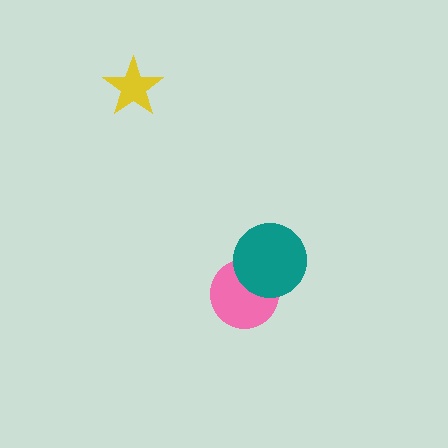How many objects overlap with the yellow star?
0 objects overlap with the yellow star.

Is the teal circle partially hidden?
No, no other shape covers it.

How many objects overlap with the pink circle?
1 object overlaps with the pink circle.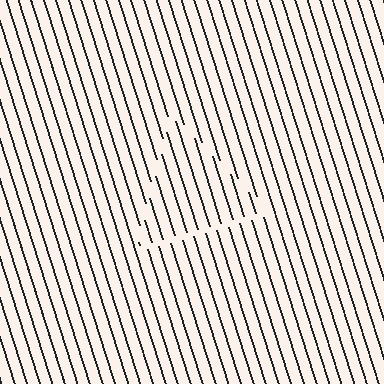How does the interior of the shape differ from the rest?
The interior of the shape contains the same grating, shifted by half a period — the contour is defined by the phase discontinuity where line-ends from the inner and outer gratings abut.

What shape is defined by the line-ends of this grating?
An illusory triangle. The interior of the shape contains the same grating, shifted by half a period — the contour is defined by the phase discontinuity where line-ends from the inner and outer gratings abut.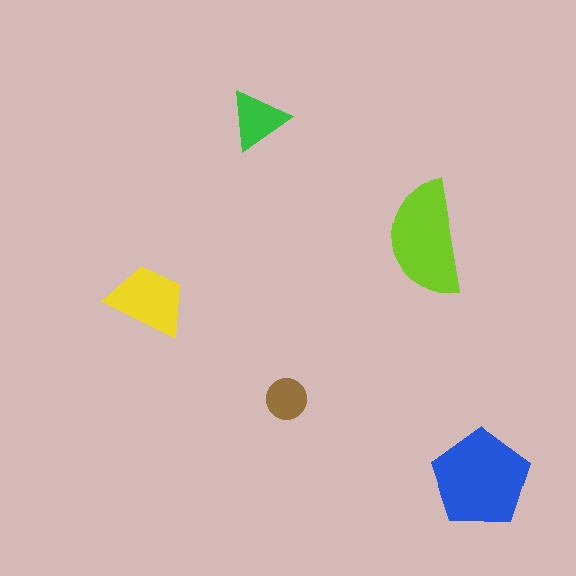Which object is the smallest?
The brown circle.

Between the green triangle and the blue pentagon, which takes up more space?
The blue pentagon.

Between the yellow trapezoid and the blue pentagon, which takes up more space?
The blue pentagon.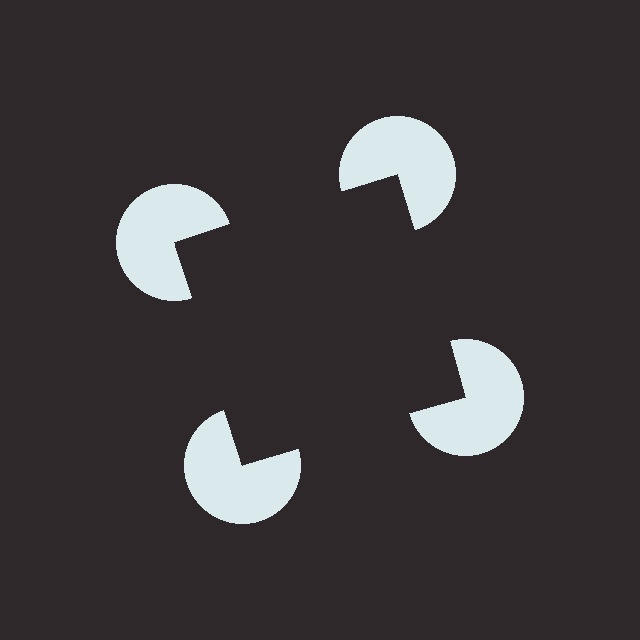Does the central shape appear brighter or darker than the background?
It typically appears slightly darker than the background, even though no actual brightness change is drawn.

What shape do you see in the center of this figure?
An illusory square — its edges are inferred from the aligned wedge cuts in the pac-man discs, not physically drawn.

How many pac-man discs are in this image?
There are 4 — one at each vertex of the illusory square.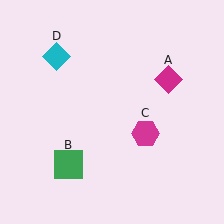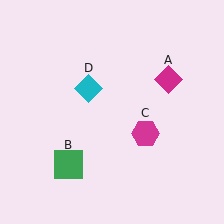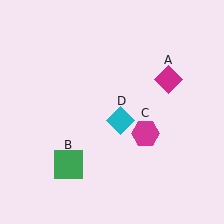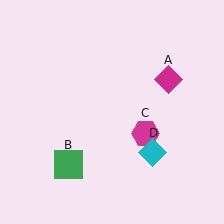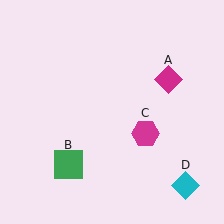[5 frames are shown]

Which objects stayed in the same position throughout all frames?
Magenta diamond (object A) and green square (object B) and magenta hexagon (object C) remained stationary.